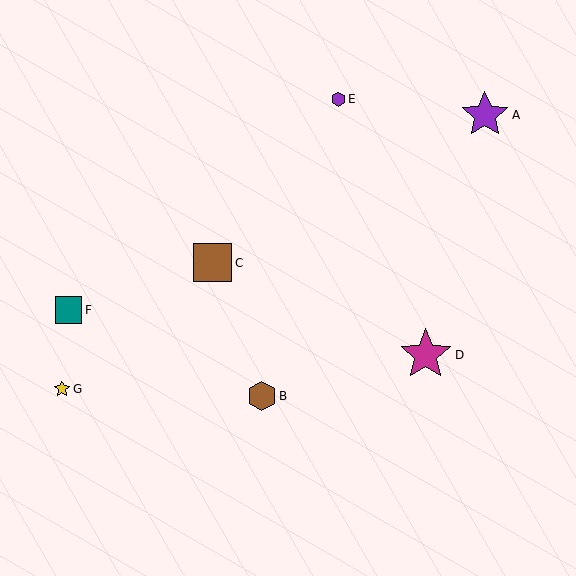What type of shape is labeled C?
Shape C is a brown square.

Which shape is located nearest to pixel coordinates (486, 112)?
The purple star (labeled A) at (485, 115) is nearest to that location.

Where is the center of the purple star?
The center of the purple star is at (485, 115).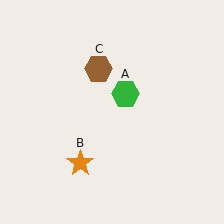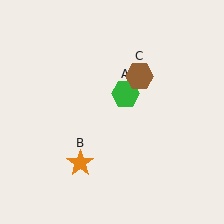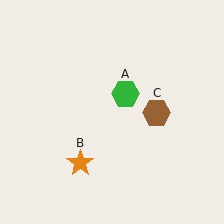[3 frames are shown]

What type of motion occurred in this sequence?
The brown hexagon (object C) rotated clockwise around the center of the scene.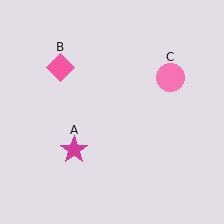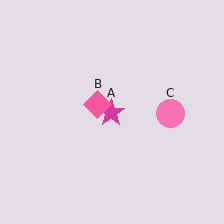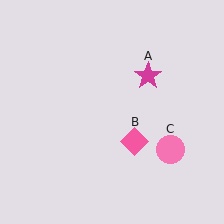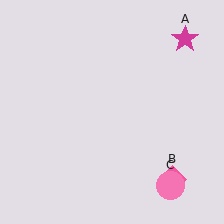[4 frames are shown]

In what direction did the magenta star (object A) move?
The magenta star (object A) moved up and to the right.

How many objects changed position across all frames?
3 objects changed position: magenta star (object A), pink diamond (object B), pink circle (object C).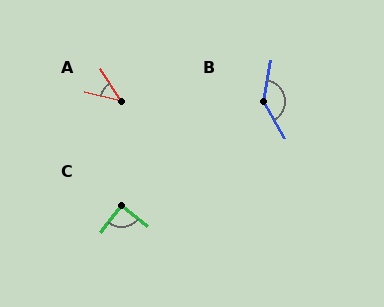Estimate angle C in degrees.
Approximately 88 degrees.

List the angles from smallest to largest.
A (42°), C (88°), B (140°).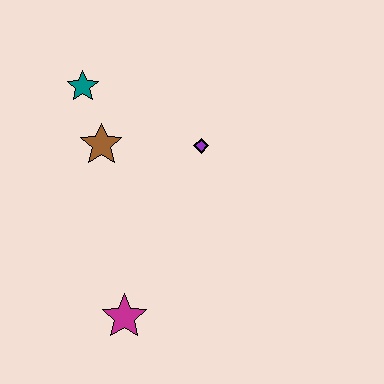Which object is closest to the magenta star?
The brown star is closest to the magenta star.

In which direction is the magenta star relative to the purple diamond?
The magenta star is below the purple diamond.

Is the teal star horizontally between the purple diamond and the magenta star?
No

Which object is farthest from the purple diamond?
The magenta star is farthest from the purple diamond.